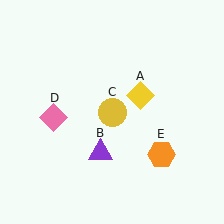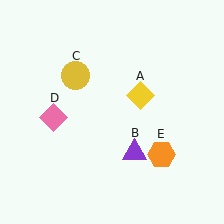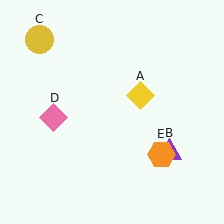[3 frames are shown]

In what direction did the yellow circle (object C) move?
The yellow circle (object C) moved up and to the left.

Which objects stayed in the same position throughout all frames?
Yellow diamond (object A) and pink diamond (object D) and orange hexagon (object E) remained stationary.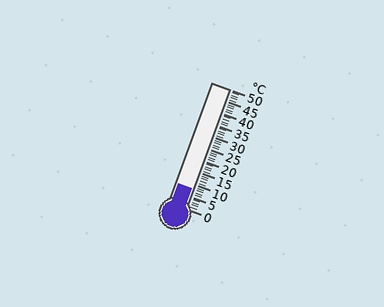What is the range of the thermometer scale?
The thermometer scale ranges from 0°C to 50°C.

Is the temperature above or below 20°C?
The temperature is below 20°C.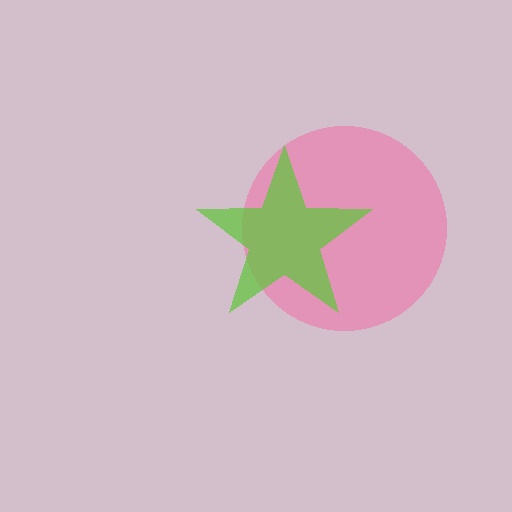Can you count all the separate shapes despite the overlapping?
Yes, there are 2 separate shapes.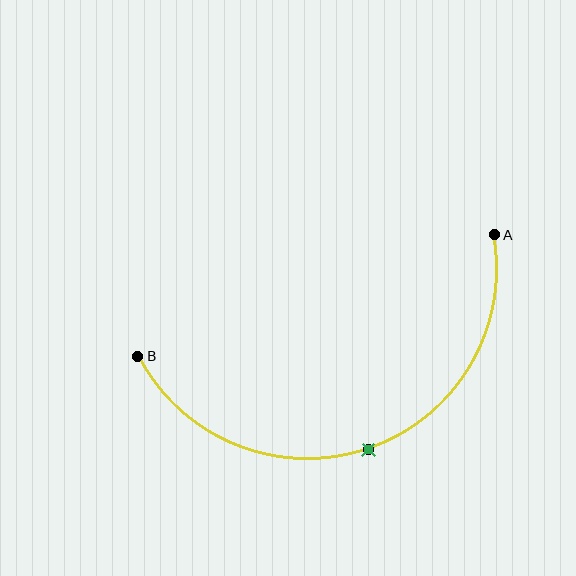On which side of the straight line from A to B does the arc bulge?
The arc bulges below the straight line connecting A and B.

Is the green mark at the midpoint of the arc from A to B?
Yes. The green mark lies on the arc at equal arc-length from both A and B — it is the arc midpoint.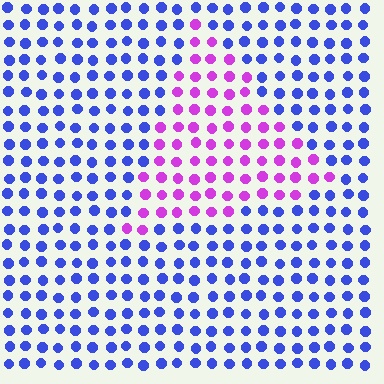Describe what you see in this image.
The image is filled with small blue elements in a uniform arrangement. A triangle-shaped region is visible where the elements are tinted to a slightly different hue, forming a subtle color boundary.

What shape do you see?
I see a triangle.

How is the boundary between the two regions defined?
The boundary is defined purely by a slight shift in hue (about 62 degrees). Spacing, size, and orientation are identical on both sides.